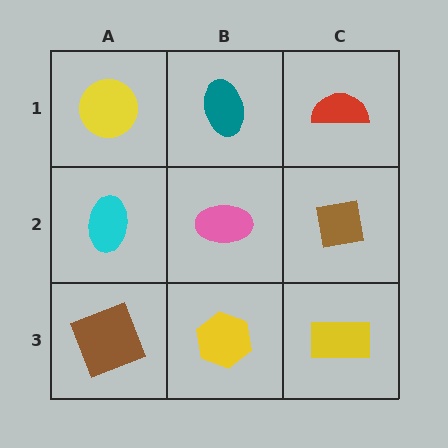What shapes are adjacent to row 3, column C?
A brown square (row 2, column C), a yellow hexagon (row 3, column B).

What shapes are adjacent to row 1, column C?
A brown square (row 2, column C), a teal ellipse (row 1, column B).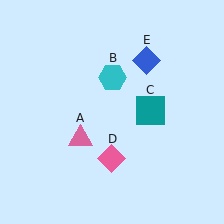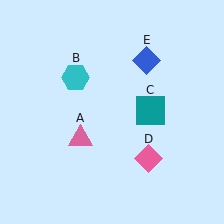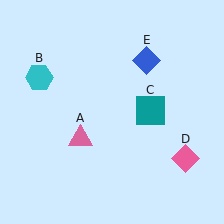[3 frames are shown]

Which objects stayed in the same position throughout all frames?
Pink triangle (object A) and teal square (object C) and blue diamond (object E) remained stationary.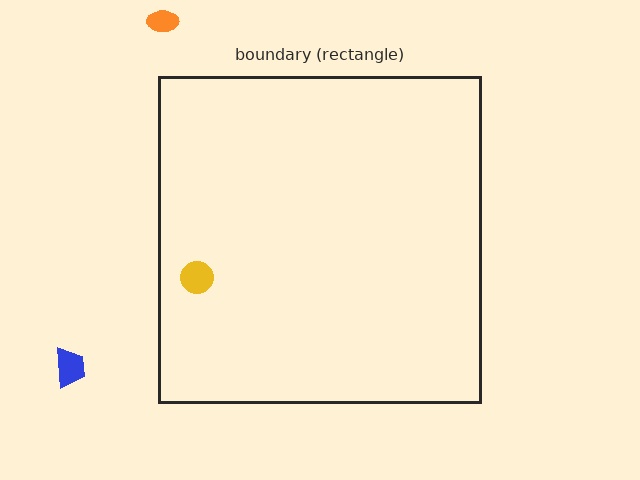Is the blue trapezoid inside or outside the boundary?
Outside.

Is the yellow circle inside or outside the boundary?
Inside.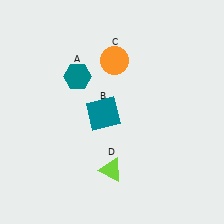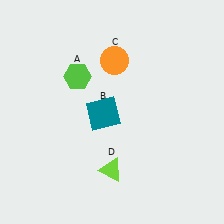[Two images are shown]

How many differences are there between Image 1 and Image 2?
There is 1 difference between the two images.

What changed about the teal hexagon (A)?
In Image 1, A is teal. In Image 2, it changed to lime.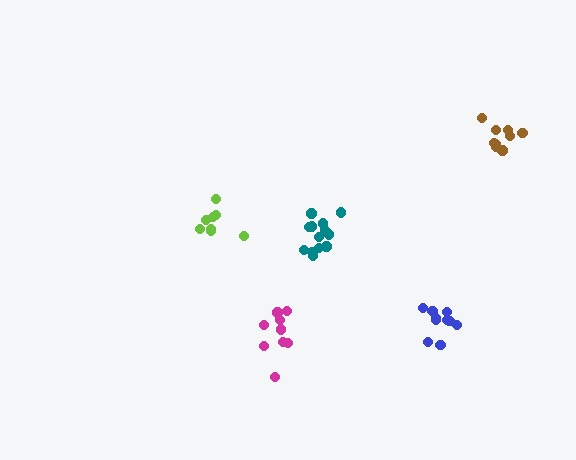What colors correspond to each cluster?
The clusters are colored: brown, teal, magenta, lime, blue.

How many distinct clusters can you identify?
There are 5 distinct clusters.